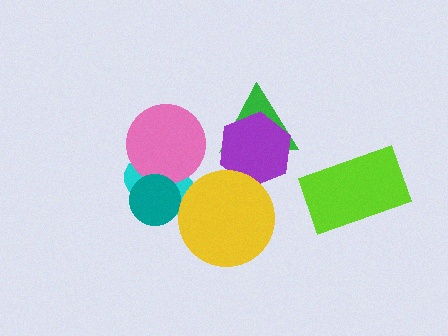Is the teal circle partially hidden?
No, no other shape covers it.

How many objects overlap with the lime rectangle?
0 objects overlap with the lime rectangle.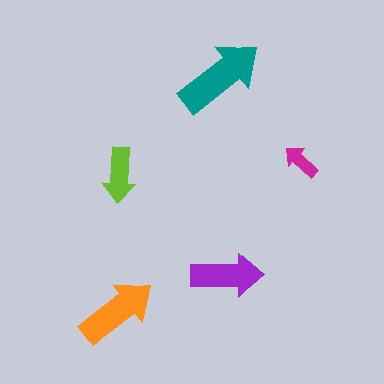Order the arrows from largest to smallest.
the teal one, the orange one, the purple one, the lime one, the magenta one.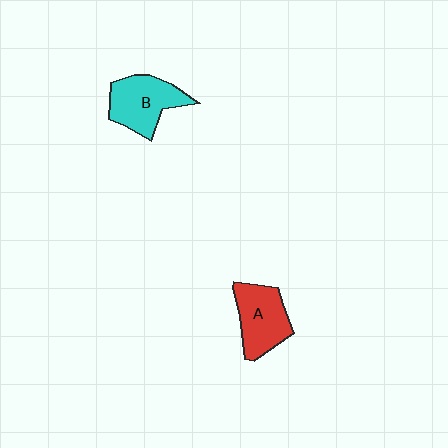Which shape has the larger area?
Shape B (cyan).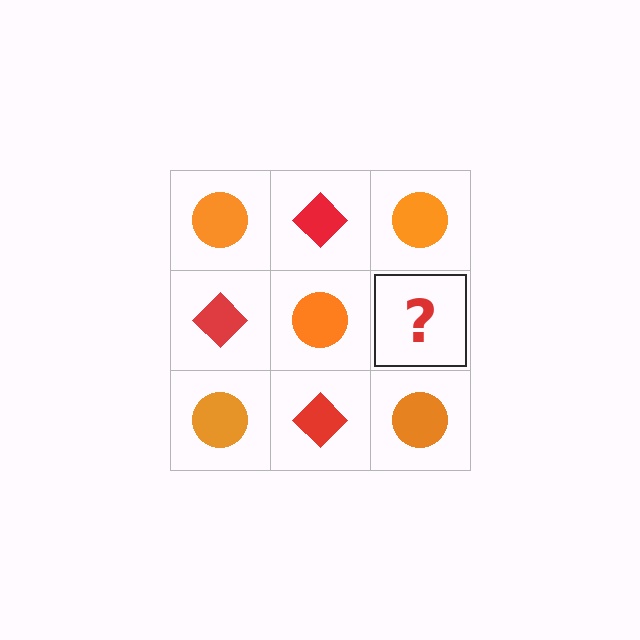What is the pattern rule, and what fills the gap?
The rule is that it alternates orange circle and red diamond in a checkerboard pattern. The gap should be filled with a red diamond.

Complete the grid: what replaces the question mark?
The question mark should be replaced with a red diamond.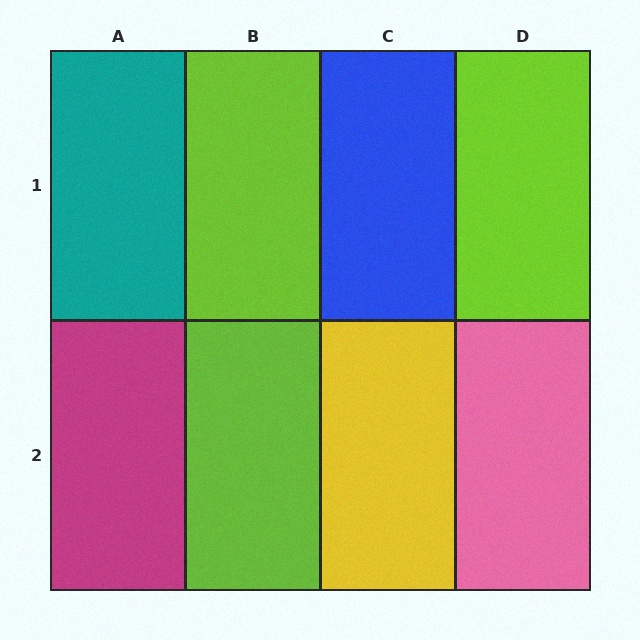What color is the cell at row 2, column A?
Magenta.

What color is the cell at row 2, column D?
Pink.